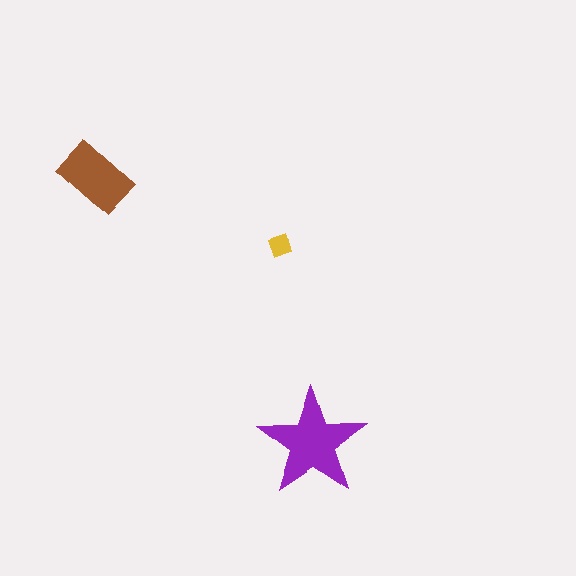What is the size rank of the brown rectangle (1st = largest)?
2nd.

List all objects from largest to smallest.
The purple star, the brown rectangle, the yellow diamond.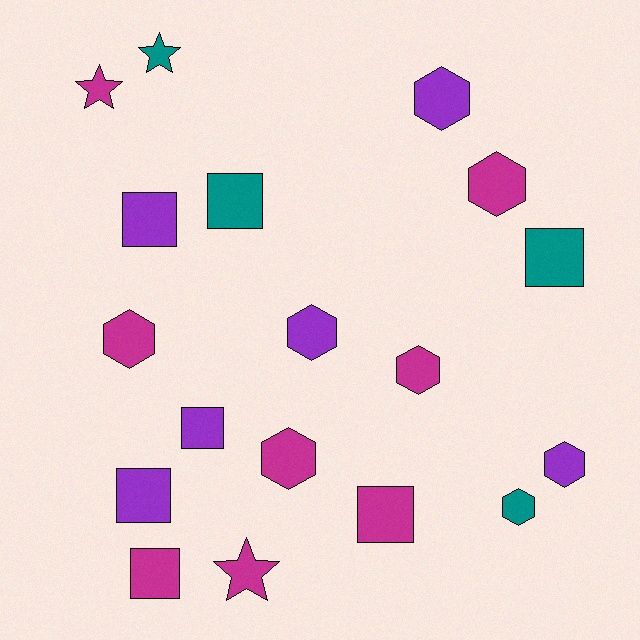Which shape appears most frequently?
Hexagon, with 8 objects.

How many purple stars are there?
There are no purple stars.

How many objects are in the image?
There are 18 objects.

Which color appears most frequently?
Magenta, with 8 objects.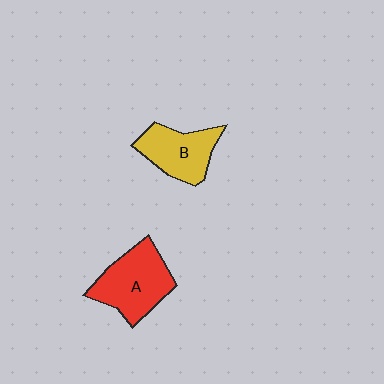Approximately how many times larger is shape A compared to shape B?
Approximately 1.2 times.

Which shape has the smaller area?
Shape B (yellow).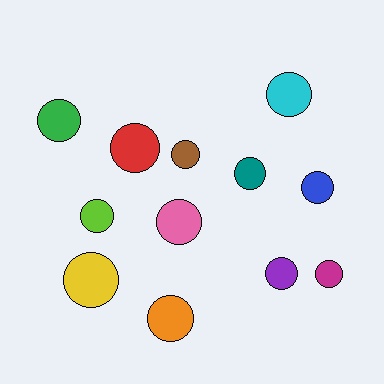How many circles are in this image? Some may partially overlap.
There are 12 circles.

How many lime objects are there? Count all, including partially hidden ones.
There is 1 lime object.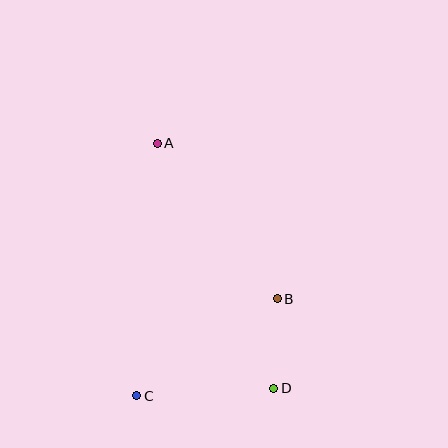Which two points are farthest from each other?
Points A and D are farthest from each other.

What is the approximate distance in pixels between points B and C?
The distance between B and C is approximately 171 pixels.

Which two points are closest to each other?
Points B and D are closest to each other.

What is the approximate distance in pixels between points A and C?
The distance between A and C is approximately 253 pixels.